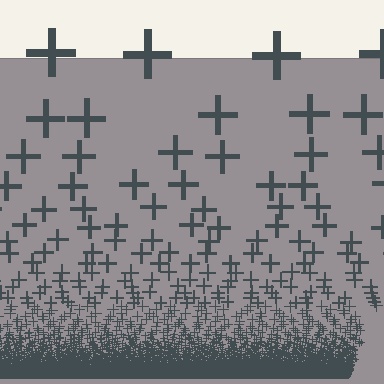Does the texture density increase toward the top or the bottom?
Density increases toward the bottom.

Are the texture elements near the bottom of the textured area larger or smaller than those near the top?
Smaller. The gradient is inverted — elements near the bottom are smaller and denser.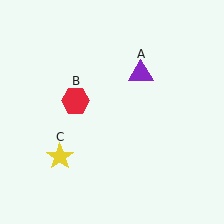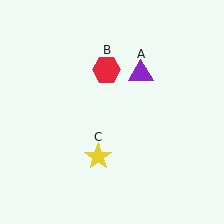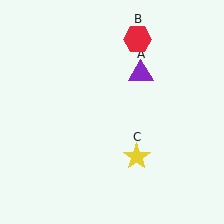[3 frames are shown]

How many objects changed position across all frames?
2 objects changed position: red hexagon (object B), yellow star (object C).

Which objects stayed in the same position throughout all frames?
Purple triangle (object A) remained stationary.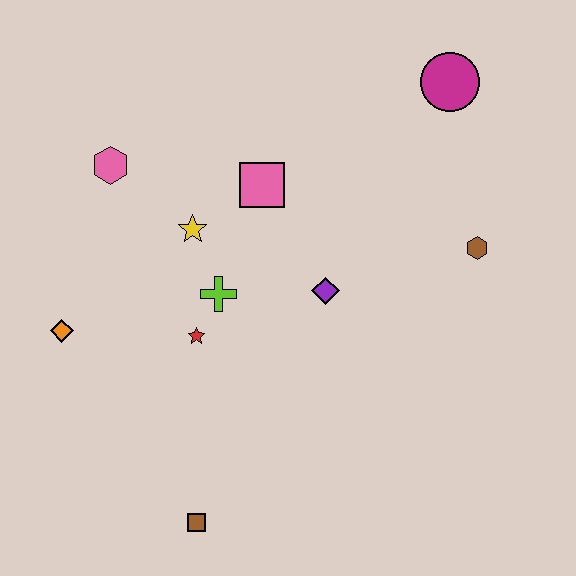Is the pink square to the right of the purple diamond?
No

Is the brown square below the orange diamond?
Yes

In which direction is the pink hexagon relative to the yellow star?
The pink hexagon is to the left of the yellow star.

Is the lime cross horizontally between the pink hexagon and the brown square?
No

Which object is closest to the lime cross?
The red star is closest to the lime cross.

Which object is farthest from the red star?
The magenta circle is farthest from the red star.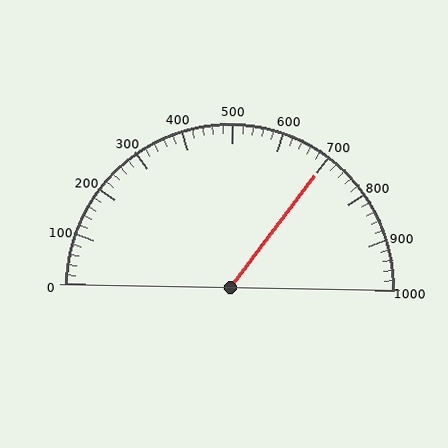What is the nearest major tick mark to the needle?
The nearest major tick mark is 700.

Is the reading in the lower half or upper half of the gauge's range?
The reading is in the upper half of the range (0 to 1000).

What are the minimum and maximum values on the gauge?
The gauge ranges from 0 to 1000.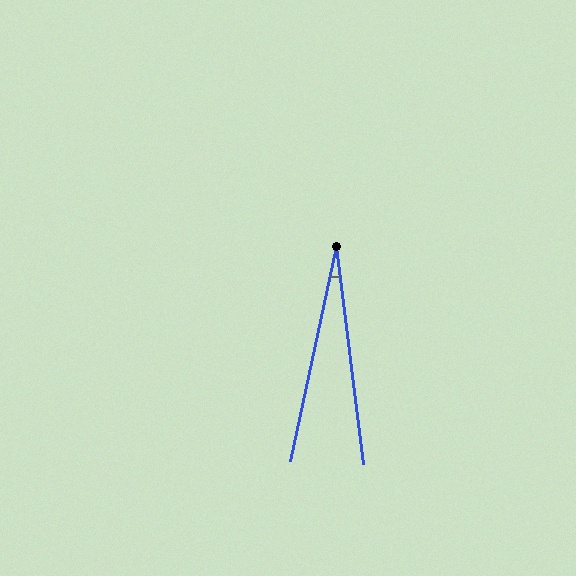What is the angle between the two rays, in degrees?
Approximately 19 degrees.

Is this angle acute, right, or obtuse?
It is acute.